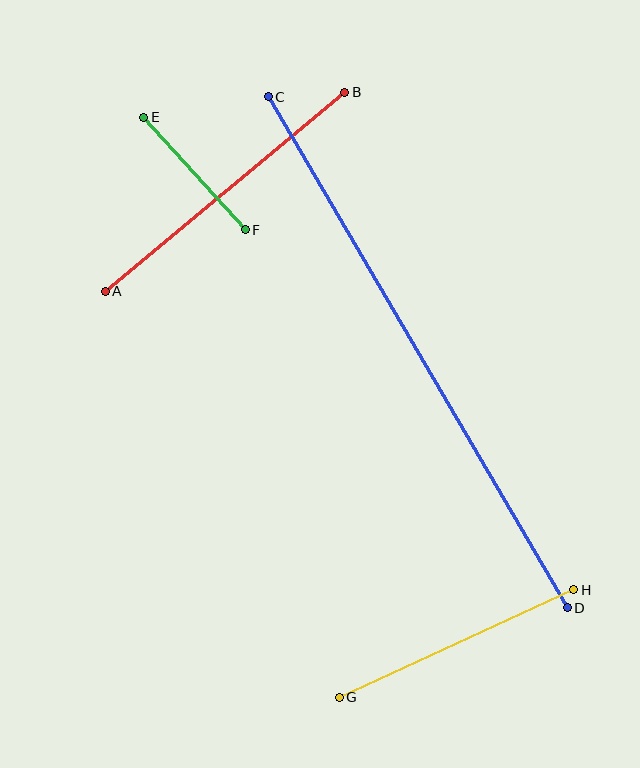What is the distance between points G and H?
The distance is approximately 258 pixels.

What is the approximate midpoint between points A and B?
The midpoint is at approximately (225, 192) pixels.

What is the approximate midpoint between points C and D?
The midpoint is at approximately (418, 352) pixels.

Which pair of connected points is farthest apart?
Points C and D are farthest apart.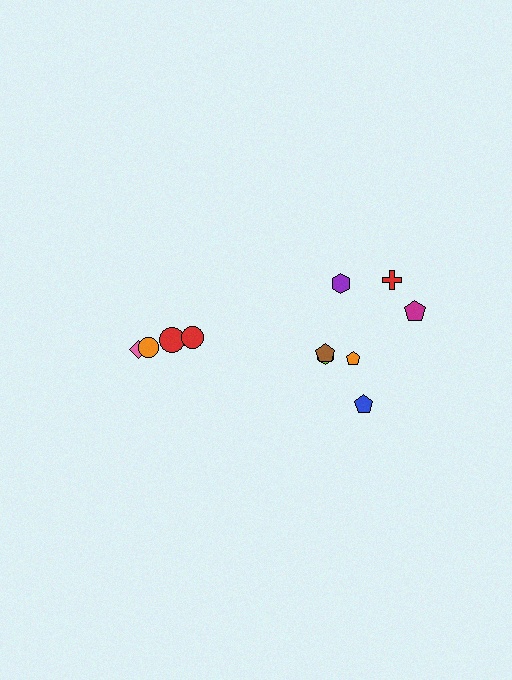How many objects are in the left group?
There are 4 objects.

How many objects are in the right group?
There are 7 objects.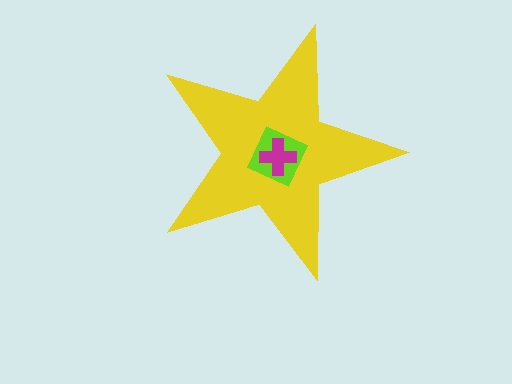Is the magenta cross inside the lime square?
Yes.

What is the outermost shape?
The yellow star.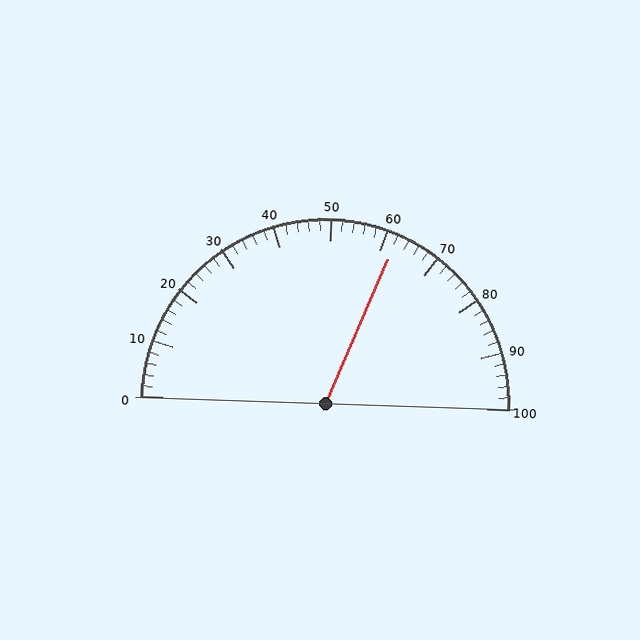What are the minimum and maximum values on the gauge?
The gauge ranges from 0 to 100.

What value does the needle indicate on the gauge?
The needle indicates approximately 62.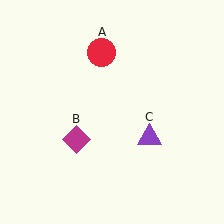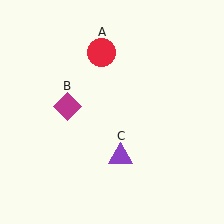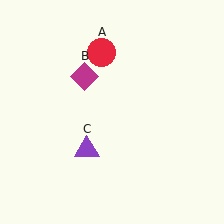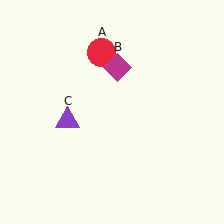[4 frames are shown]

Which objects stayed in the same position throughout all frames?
Red circle (object A) remained stationary.